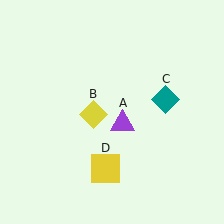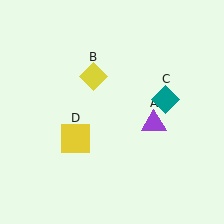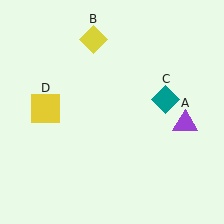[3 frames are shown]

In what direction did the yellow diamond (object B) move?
The yellow diamond (object B) moved up.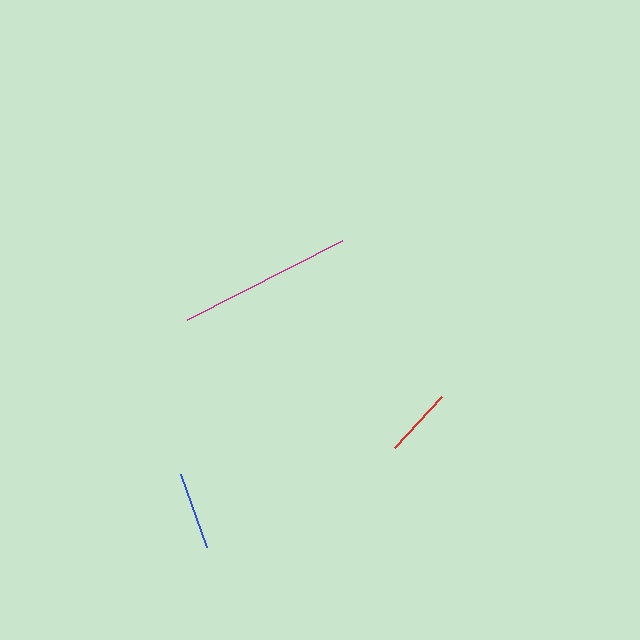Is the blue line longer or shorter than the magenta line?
The magenta line is longer than the blue line.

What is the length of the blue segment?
The blue segment is approximately 77 pixels long.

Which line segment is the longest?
The magenta line is the longest at approximately 175 pixels.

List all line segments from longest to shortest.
From longest to shortest: magenta, blue, red.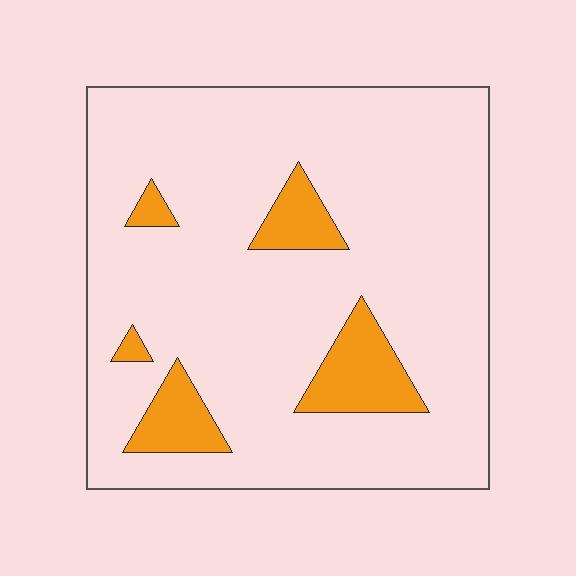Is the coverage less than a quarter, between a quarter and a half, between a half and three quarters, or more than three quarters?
Less than a quarter.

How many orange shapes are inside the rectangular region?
5.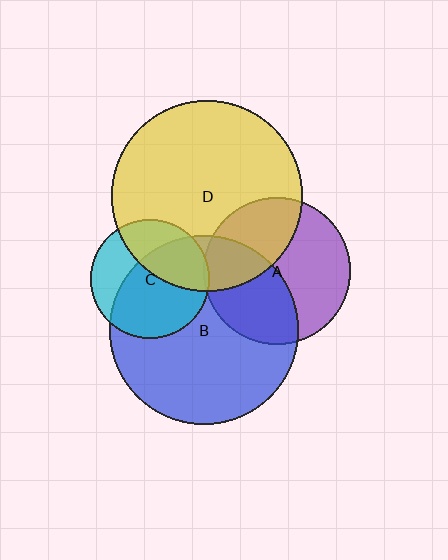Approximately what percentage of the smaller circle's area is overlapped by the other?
Approximately 35%.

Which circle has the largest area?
Circle D (yellow).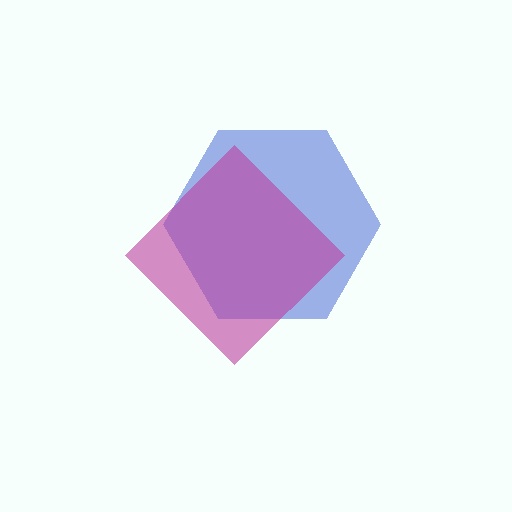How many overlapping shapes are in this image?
There are 2 overlapping shapes in the image.